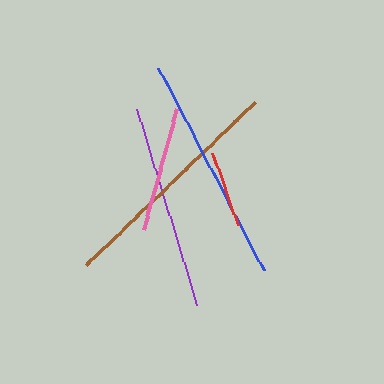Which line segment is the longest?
The brown line is the longest at approximately 236 pixels.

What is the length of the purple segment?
The purple segment is approximately 205 pixels long.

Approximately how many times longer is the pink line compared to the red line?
The pink line is approximately 1.6 times the length of the red line.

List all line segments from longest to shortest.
From longest to shortest: brown, blue, purple, pink, red.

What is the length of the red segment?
The red segment is approximately 77 pixels long.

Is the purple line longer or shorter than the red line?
The purple line is longer than the red line.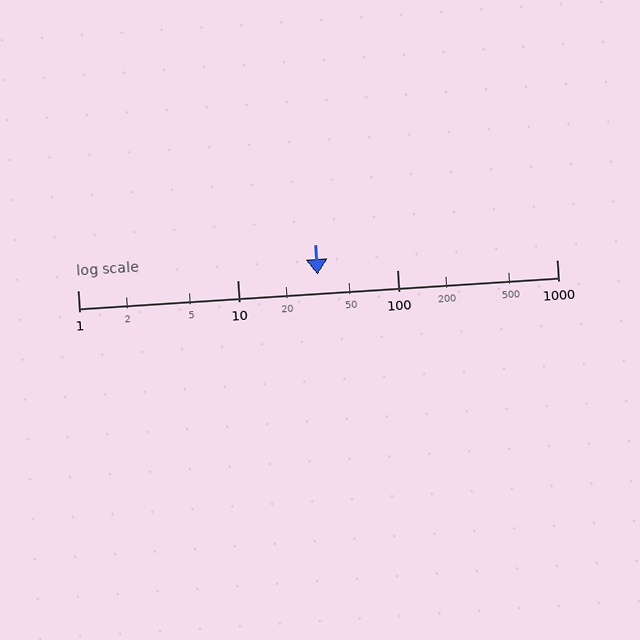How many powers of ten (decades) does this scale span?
The scale spans 3 decades, from 1 to 1000.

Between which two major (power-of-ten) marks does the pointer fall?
The pointer is between 10 and 100.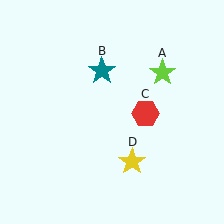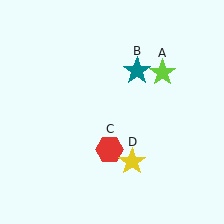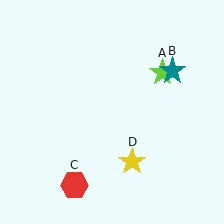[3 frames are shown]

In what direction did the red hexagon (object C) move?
The red hexagon (object C) moved down and to the left.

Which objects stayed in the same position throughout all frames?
Lime star (object A) and yellow star (object D) remained stationary.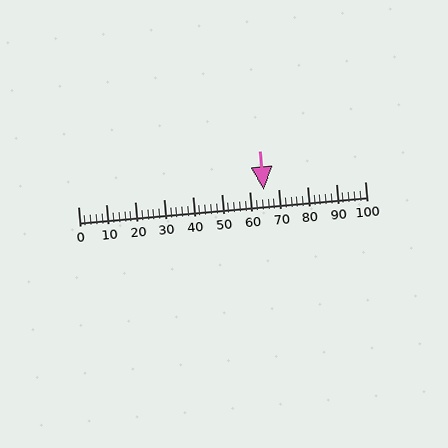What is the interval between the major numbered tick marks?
The major tick marks are spaced 10 units apart.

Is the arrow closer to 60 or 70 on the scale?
The arrow is closer to 60.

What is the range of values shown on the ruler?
The ruler shows values from 0 to 100.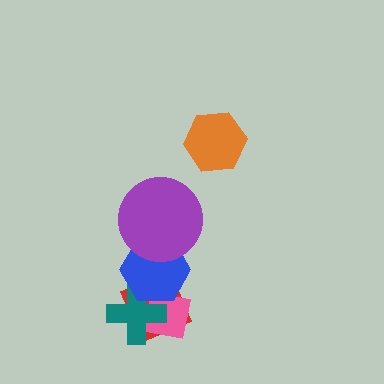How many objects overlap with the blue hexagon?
4 objects overlap with the blue hexagon.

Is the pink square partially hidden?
Yes, it is partially covered by another shape.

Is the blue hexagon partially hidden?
Yes, it is partially covered by another shape.